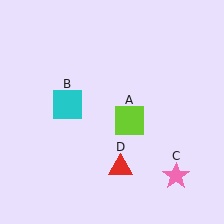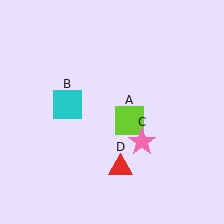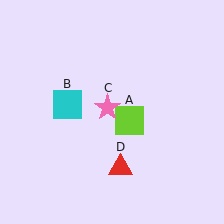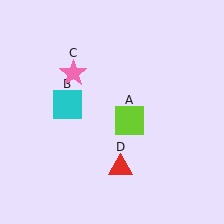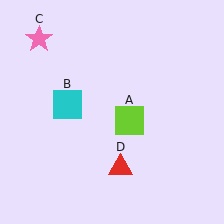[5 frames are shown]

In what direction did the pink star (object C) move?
The pink star (object C) moved up and to the left.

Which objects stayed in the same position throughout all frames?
Lime square (object A) and cyan square (object B) and red triangle (object D) remained stationary.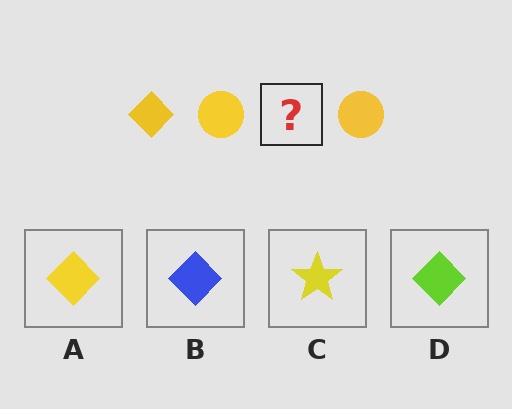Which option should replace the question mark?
Option A.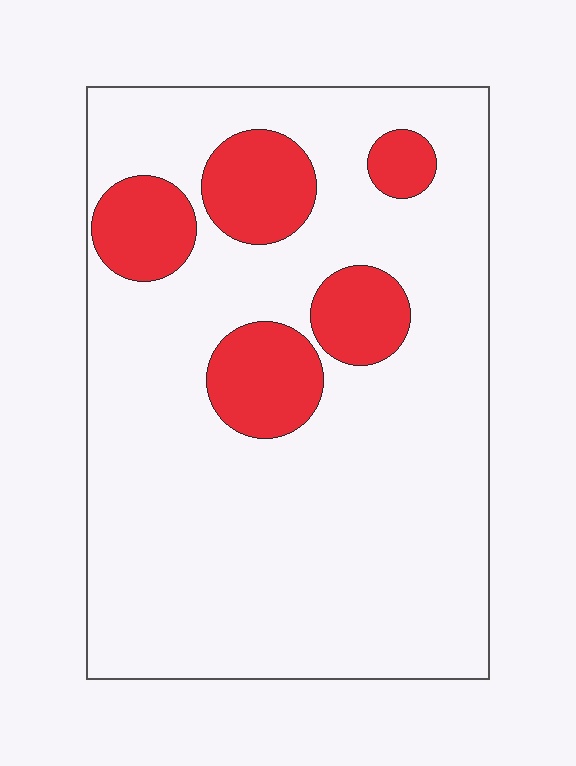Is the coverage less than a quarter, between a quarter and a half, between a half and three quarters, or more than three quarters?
Less than a quarter.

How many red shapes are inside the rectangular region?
5.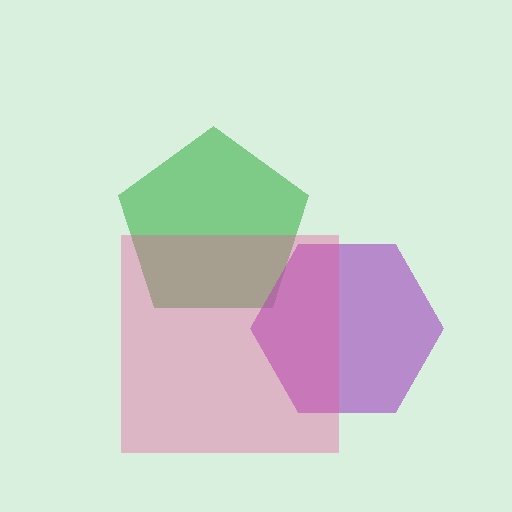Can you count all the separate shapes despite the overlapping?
Yes, there are 3 separate shapes.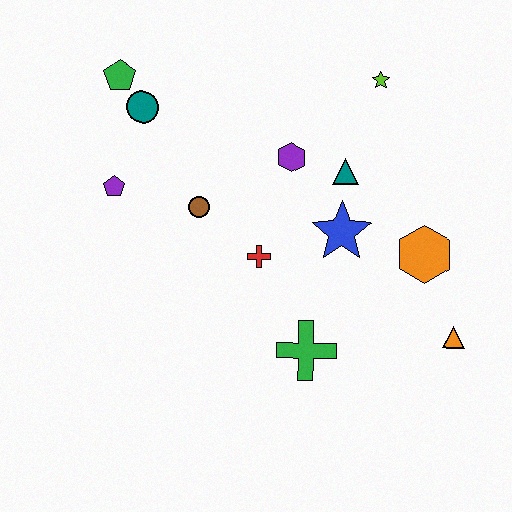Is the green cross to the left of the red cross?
No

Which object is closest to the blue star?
The teal triangle is closest to the blue star.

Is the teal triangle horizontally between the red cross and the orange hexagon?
Yes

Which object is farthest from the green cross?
The green pentagon is farthest from the green cross.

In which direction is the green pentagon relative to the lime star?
The green pentagon is to the left of the lime star.